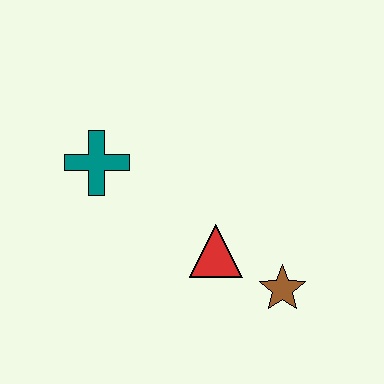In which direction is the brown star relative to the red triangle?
The brown star is to the right of the red triangle.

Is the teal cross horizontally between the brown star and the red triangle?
No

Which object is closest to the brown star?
The red triangle is closest to the brown star.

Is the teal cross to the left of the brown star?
Yes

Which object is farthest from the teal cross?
The brown star is farthest from the teal cross.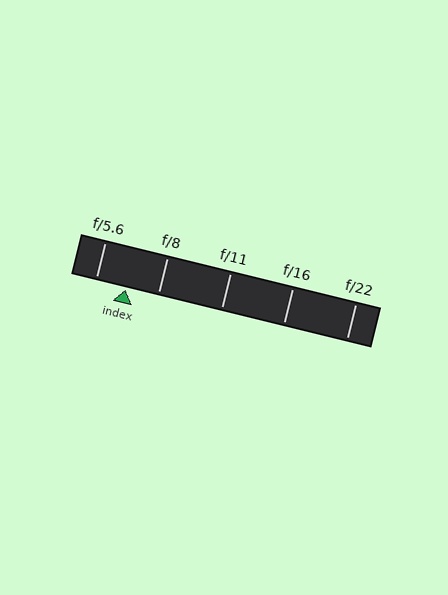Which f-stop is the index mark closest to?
The index mark is closest to f/5.6.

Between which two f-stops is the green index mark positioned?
The index mark is between f/5.6 and f/8.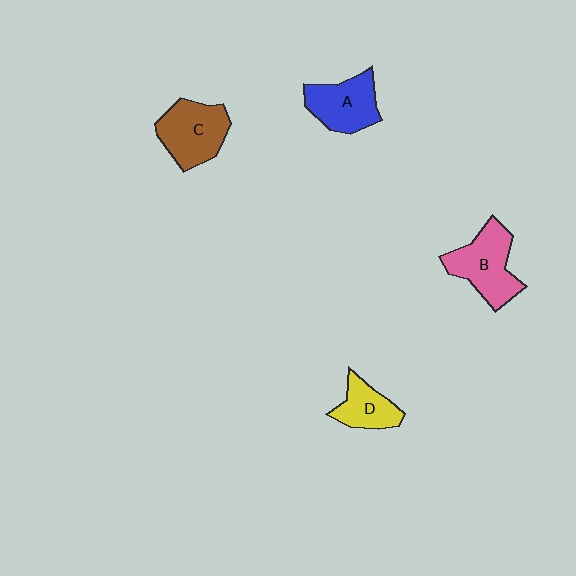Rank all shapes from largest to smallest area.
From largest to smallest: B (pink), C (brown), A (blue), D (yellow).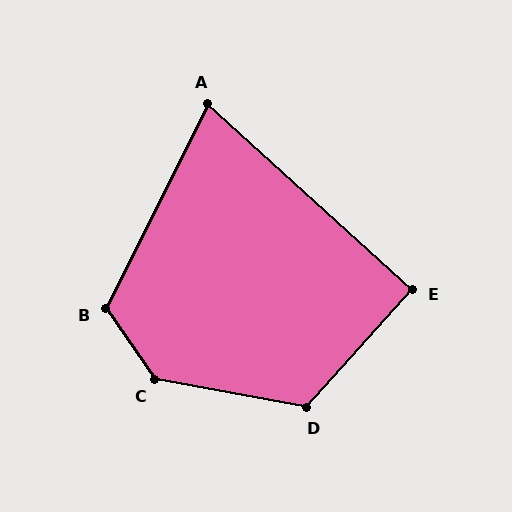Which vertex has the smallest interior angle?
A, at approximately 74 degrees.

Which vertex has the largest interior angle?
C, at approximately 136 degrees.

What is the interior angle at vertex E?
Approximately 90 degrees (approximately right).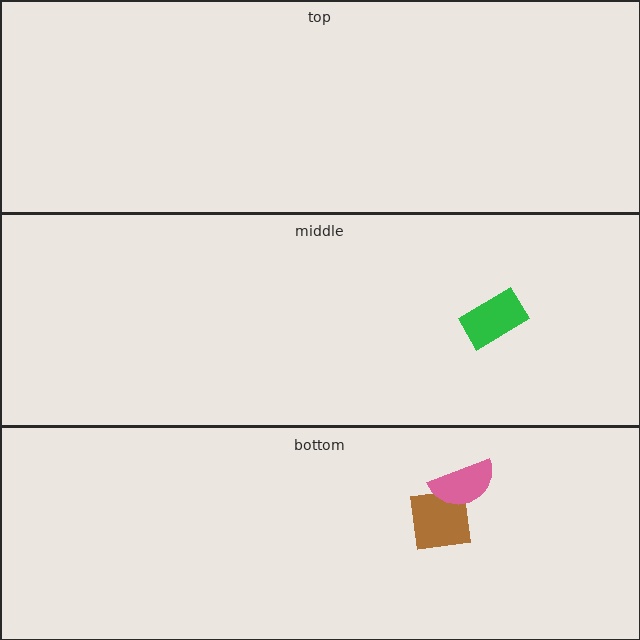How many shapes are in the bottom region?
2.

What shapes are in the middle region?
The green rectangle.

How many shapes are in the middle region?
1.